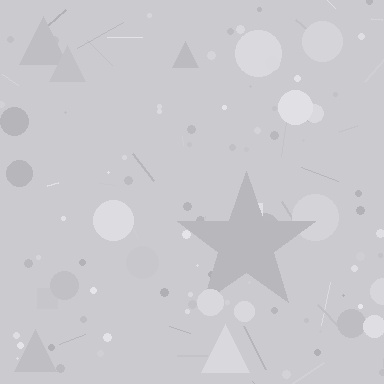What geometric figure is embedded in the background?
A star is embedded in the background.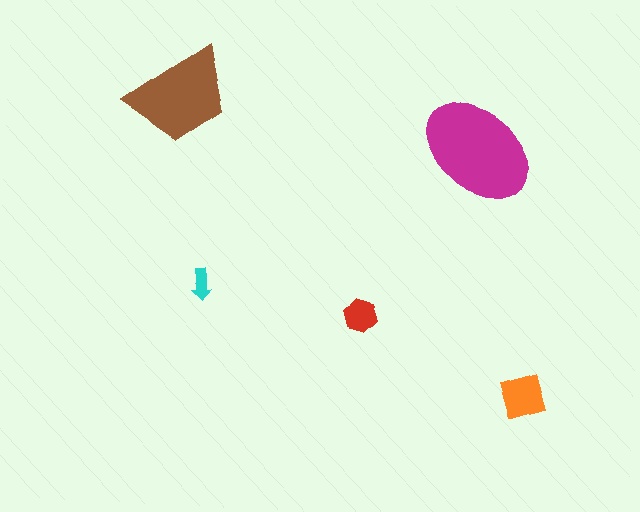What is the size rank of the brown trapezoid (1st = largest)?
2nd.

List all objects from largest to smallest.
The magenta ellipse, the brown trapezoid, the orange square, the red hexagon, the cyan arrow.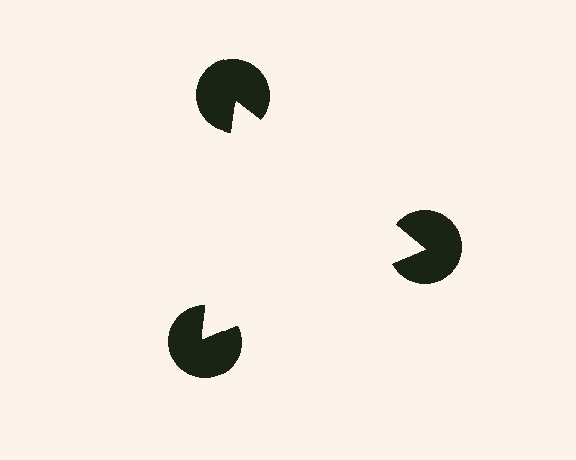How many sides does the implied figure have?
3 sides.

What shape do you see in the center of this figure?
An illusory triangle — its edges are inferred from the aligned wedge cuts in the pac-man discs, not physically drawn.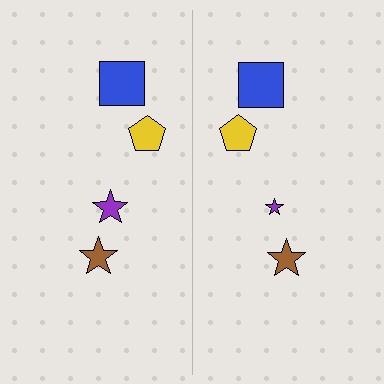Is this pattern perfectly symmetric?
No, the pattern is not perfectly symmetric. The purple star on the right side has a different size than its mirror counterpart.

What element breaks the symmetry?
The purple star on the right side has a different size than its mirror counterpart.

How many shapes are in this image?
There are 8 shapes in this image.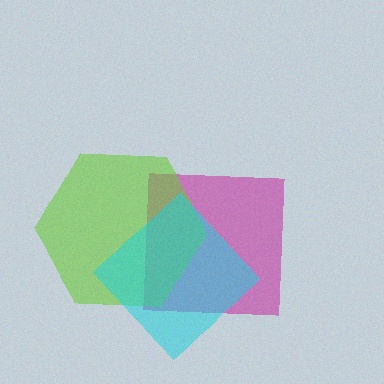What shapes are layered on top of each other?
The layered shapes are: a magenta square, a lime hexagon, a cyan diamond.